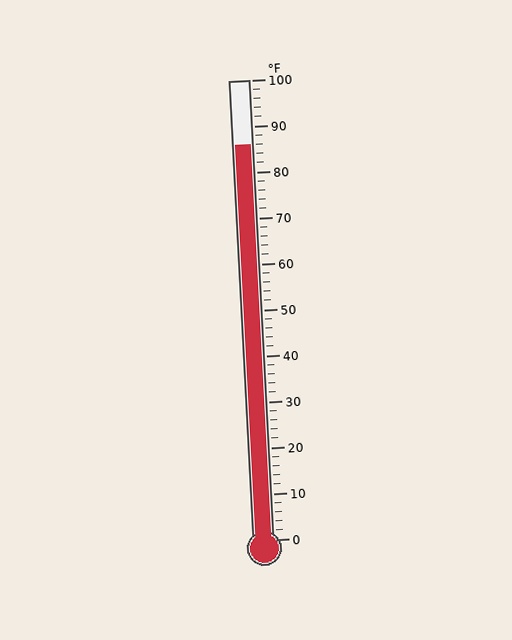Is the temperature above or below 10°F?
The temperature is above 10°F.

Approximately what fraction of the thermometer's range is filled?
The thermometer is filled to approximately 85% of its range.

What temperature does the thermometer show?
The thermometer shows approximately 86°F.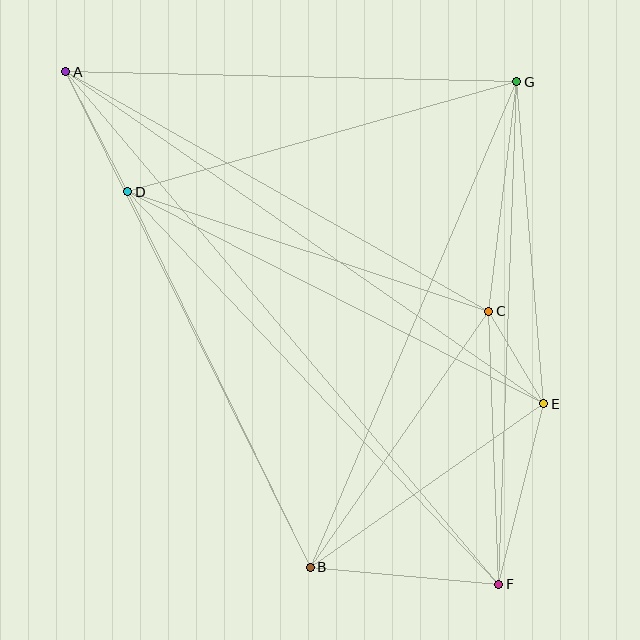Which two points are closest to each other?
Points C and E are closest to each other.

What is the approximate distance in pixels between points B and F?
The distance between B and F is approximately 190 pixels.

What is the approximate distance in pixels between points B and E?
The distance between B and E is approximately 285 pixels.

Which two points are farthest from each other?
Points A and F are farthest from each other.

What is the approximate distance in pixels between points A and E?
The distance between A and E is approximately 582 pixels.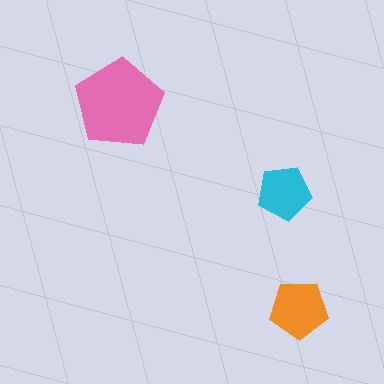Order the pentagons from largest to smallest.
the pink one, the orange one, the cyan one.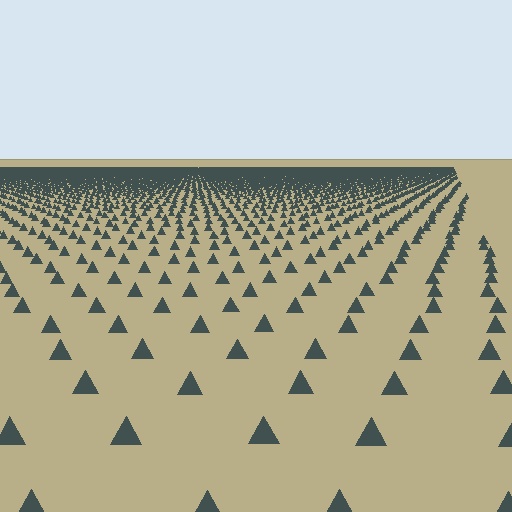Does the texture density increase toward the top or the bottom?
Density increases toward the top.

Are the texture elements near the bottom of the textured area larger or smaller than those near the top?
Larger. Near the bottom, elements are closer to the viewer and appear at a bigger on-screen size.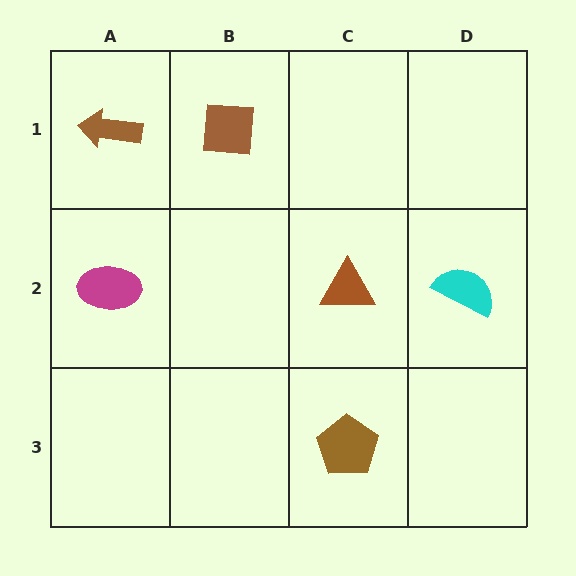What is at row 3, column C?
A brown pentagon.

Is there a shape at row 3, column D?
No, that cell is empty.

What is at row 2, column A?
A magenta ellipse.